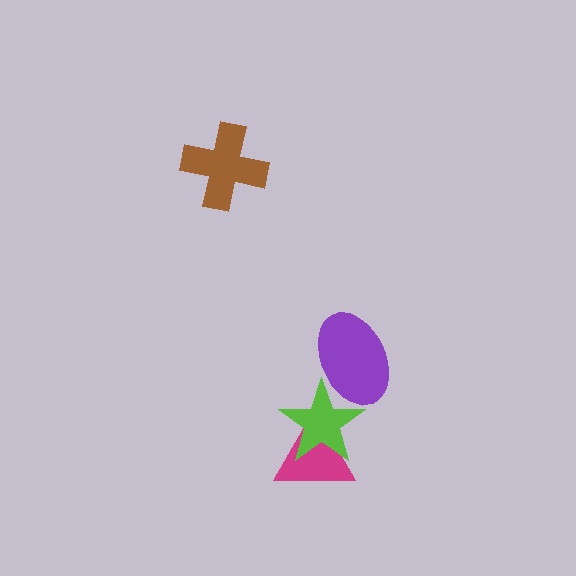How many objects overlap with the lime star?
2 objects overlap with the lime star.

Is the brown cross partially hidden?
No, no other shape covers it.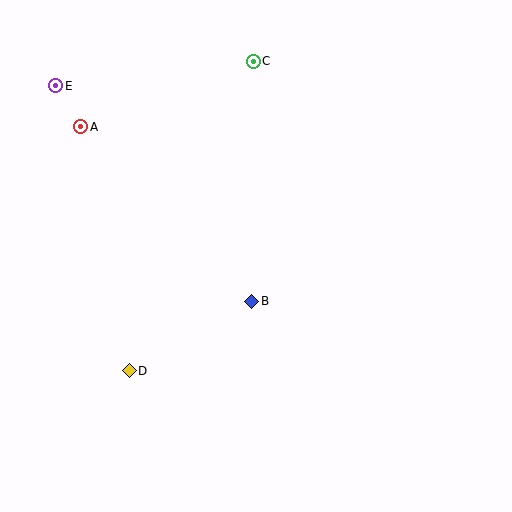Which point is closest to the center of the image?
Point B at (252, 301) is closest to the center.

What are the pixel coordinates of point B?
Point B is at (252, 301).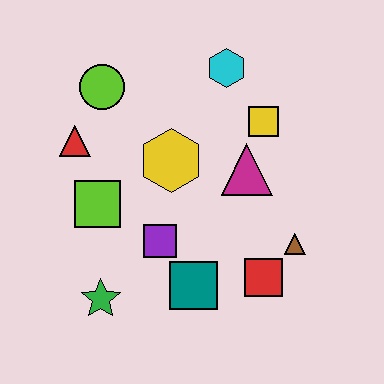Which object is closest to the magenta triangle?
The yellow square is closest to the magenta triangle.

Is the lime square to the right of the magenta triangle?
No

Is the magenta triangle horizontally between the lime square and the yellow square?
Yes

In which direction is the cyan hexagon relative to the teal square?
The cyan hexagon is above the teal square.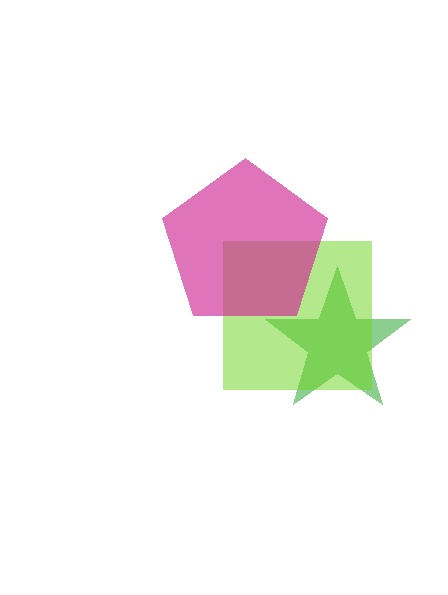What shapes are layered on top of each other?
The layered shapes are: a green star, a lime square, a magenta pentagon.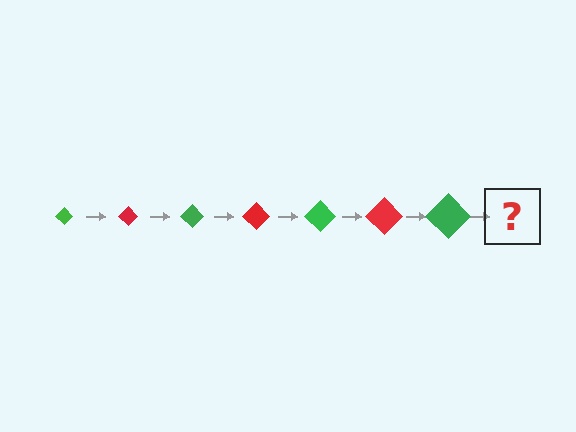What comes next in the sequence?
The next element should be a red diamond, larger than the previous one.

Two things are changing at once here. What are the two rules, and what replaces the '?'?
The two rules are that the diamond grows larger each step and the color cycles through green and red. The '?' should be a red diamond, larger than the previous one.